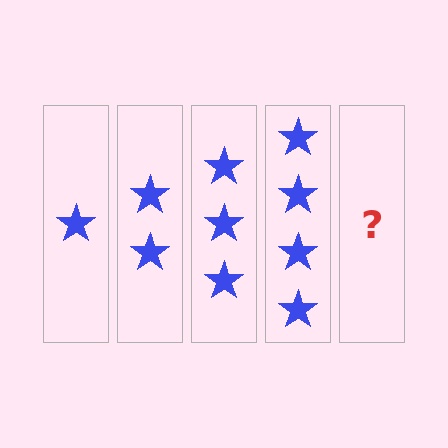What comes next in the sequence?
The next element should be 5 stars.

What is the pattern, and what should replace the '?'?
The pattern is that each step adds one more star. The '?' should be 5 stars.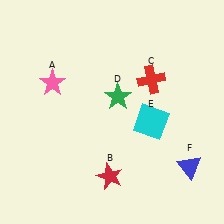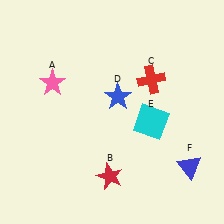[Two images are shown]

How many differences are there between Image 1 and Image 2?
There is 1 difference between the two images.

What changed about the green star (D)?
In Image 1, D is green. In Image 2, it changed to blue.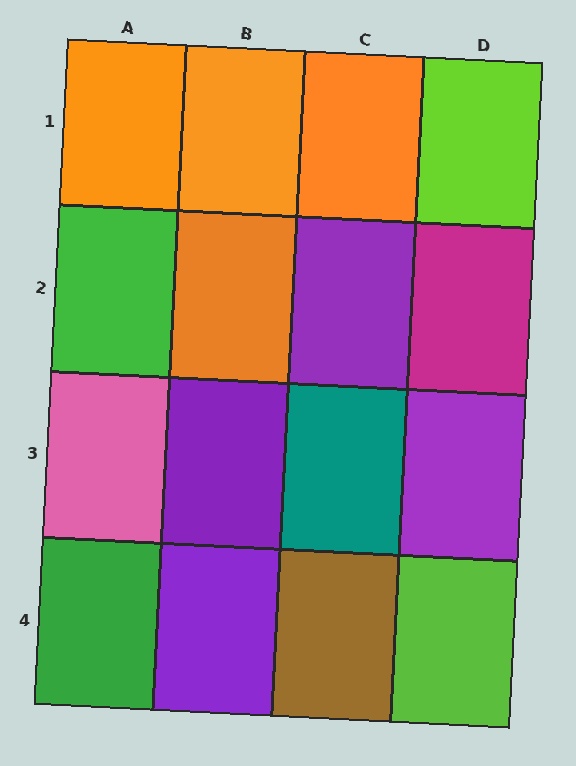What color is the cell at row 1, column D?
Lime.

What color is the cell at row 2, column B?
Orange.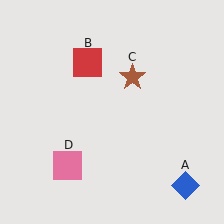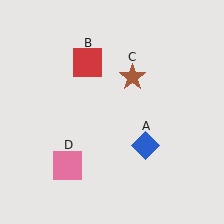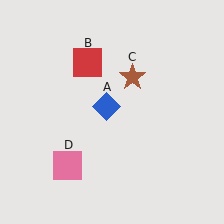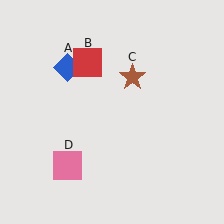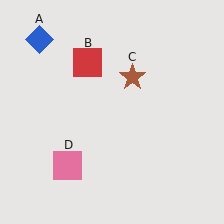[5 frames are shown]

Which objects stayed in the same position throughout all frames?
Red square (object B) and brown star (object C) and pink square (object D) remained stationary.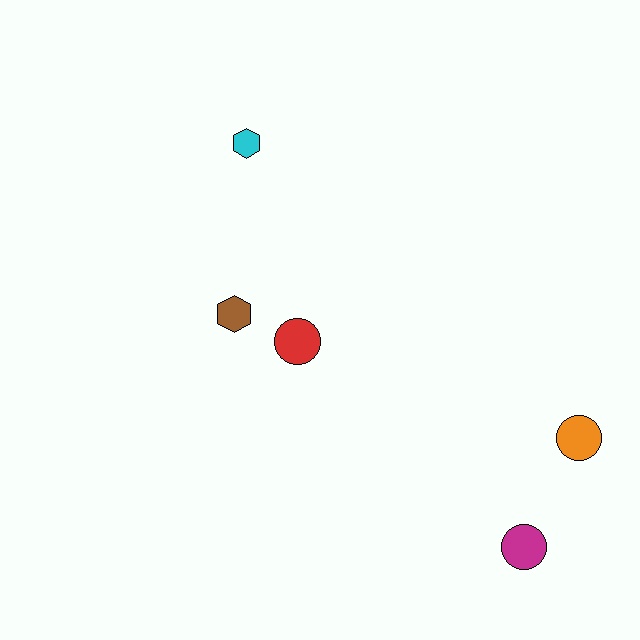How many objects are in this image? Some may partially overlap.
There are 5 objects.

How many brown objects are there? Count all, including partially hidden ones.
There is 1 brown object.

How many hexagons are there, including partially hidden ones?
There are 2 hexagons.